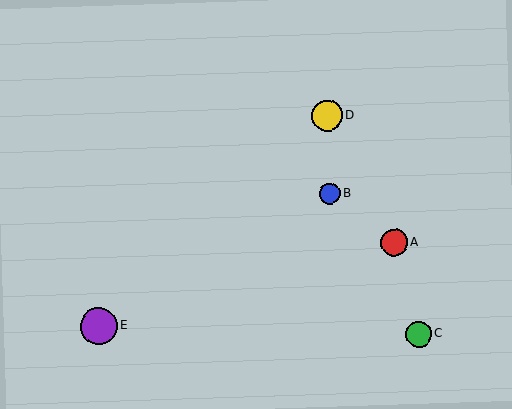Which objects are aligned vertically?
Objects B, D are aligned vertically.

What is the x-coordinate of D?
Object D is at x≈327.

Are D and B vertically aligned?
Yes, both are at x≈327.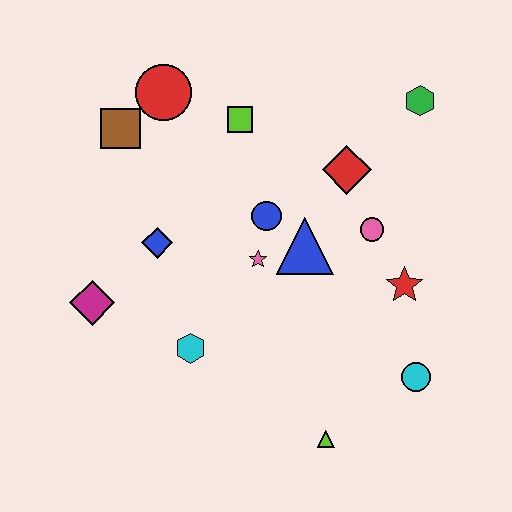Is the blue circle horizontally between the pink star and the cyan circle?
Yes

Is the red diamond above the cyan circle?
Yes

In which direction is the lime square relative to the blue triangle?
The lime square is above the blue triangle.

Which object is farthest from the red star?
The brown square is farthest from the red star.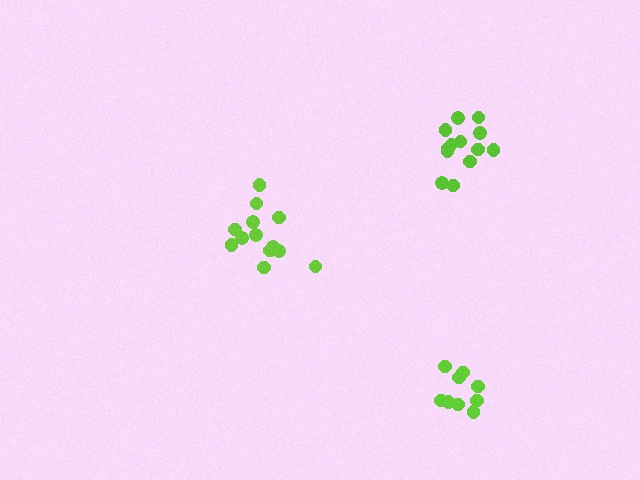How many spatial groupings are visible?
There are 3 spatial groupings.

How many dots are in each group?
Group 1: 13 dots, Group 2: 13 dots, Group 3: 9 dots (35 total).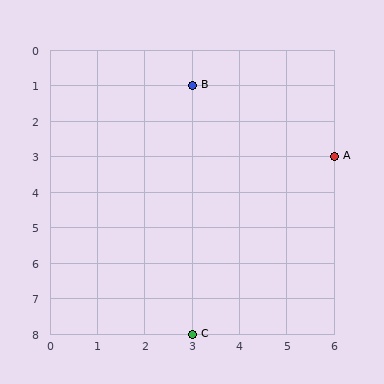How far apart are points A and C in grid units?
Points A and C are 3 columns and 5 rows apart (about 5.8 grid units diagonally).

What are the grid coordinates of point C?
Point C is at grid coordinates (3, 8).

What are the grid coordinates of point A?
Point A is at grid coordinates (6, 3).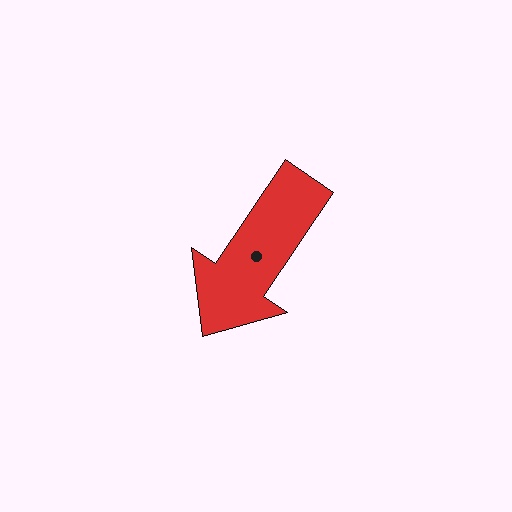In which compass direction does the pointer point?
Southwest.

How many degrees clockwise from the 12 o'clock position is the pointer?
Approximately 214 degrees.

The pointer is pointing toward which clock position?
Roughly 7 o'clock.